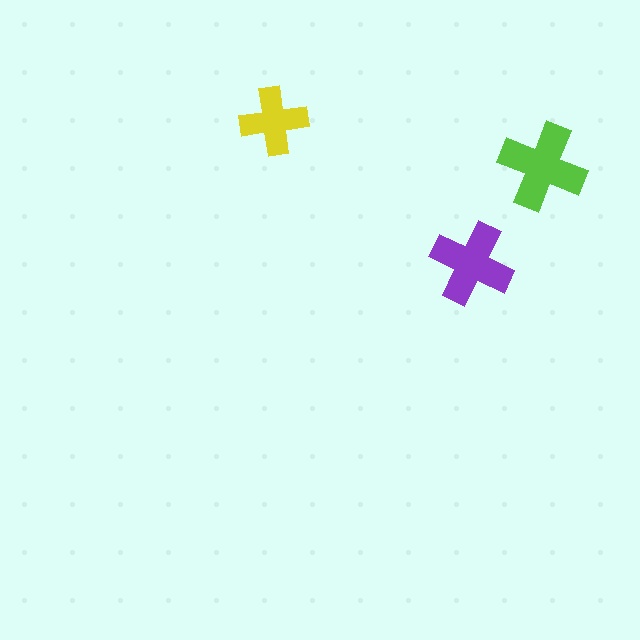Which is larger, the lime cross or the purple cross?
The lime one.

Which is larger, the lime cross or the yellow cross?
The lime one.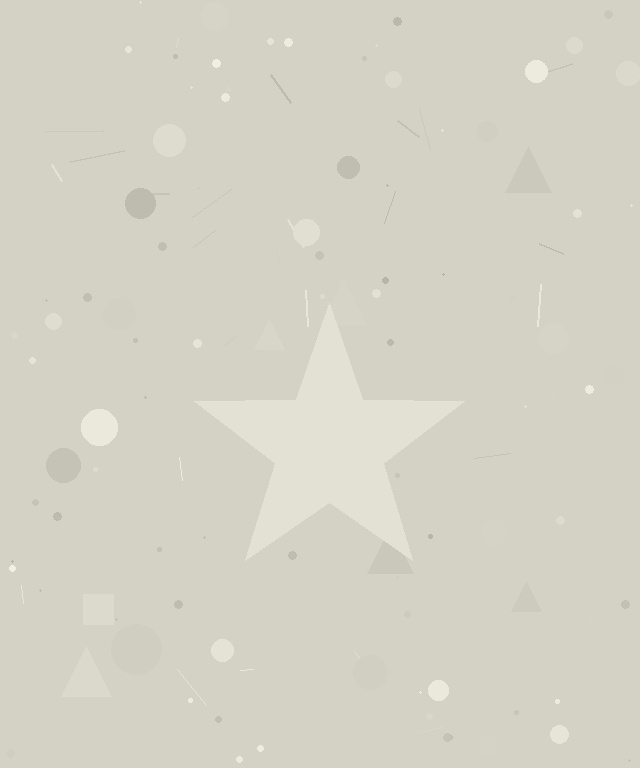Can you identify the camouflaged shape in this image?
The camouflaged shape is a star.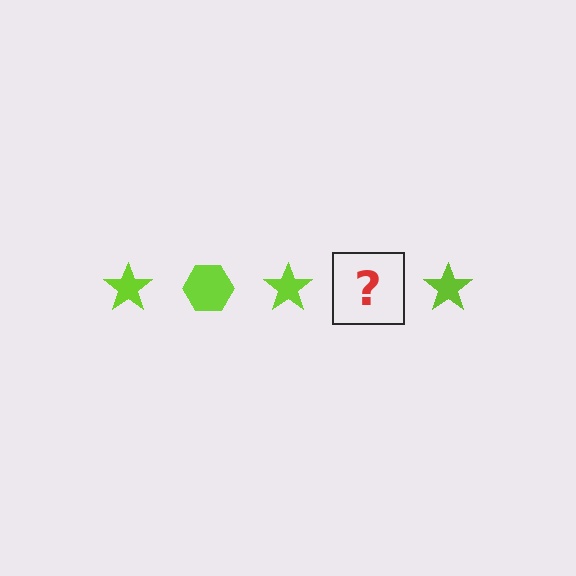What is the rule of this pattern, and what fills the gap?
The rule is that the pattern cycles through star, hexagon shapes in lime. The gap should be filled with a lime hexagon.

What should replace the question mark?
The question mark should be replaced with a lime hexagon.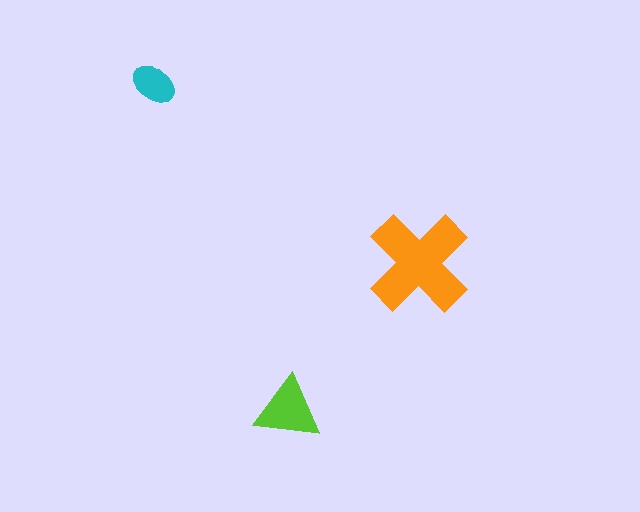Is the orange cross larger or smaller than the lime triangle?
Larger.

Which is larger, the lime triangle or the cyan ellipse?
The lime triangle.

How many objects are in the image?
There are 3 objects in the image.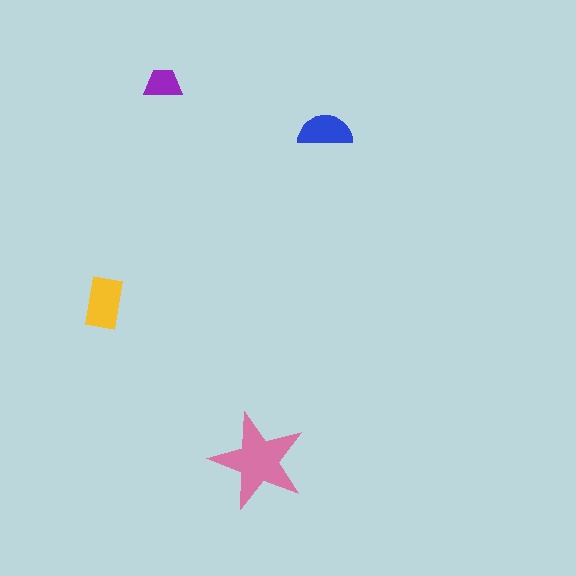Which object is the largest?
The pink star.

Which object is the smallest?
The purple trapezoid.